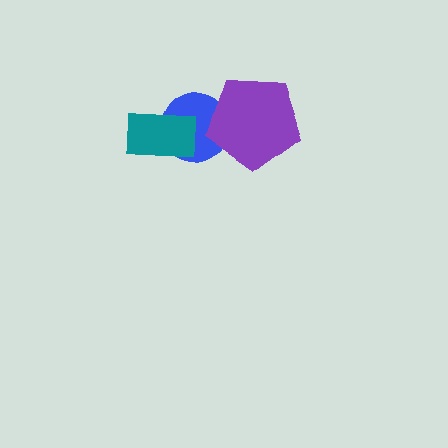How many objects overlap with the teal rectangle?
1 object overlaps with the teal rectangle.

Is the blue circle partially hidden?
Yes, it is partially covered by another shape.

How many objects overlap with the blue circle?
2 objects overlap with the blue circle.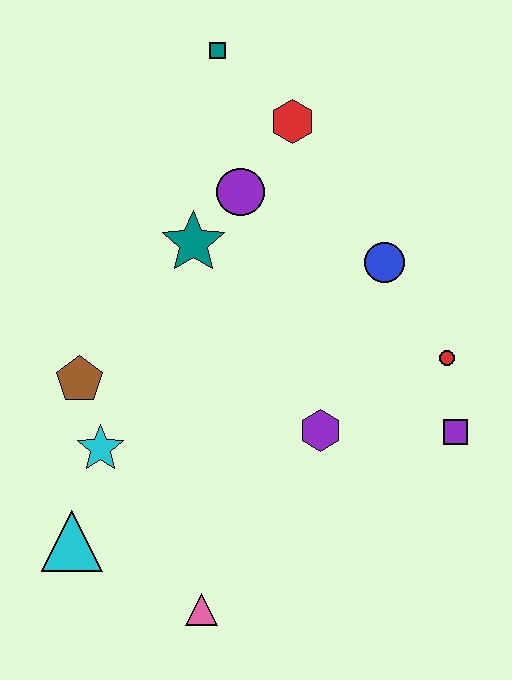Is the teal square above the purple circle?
Yes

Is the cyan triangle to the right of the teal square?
No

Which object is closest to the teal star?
The purple circle is closest to the teal star.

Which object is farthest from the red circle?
The cyan triangle is farthest from the red circle.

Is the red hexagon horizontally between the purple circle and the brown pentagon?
No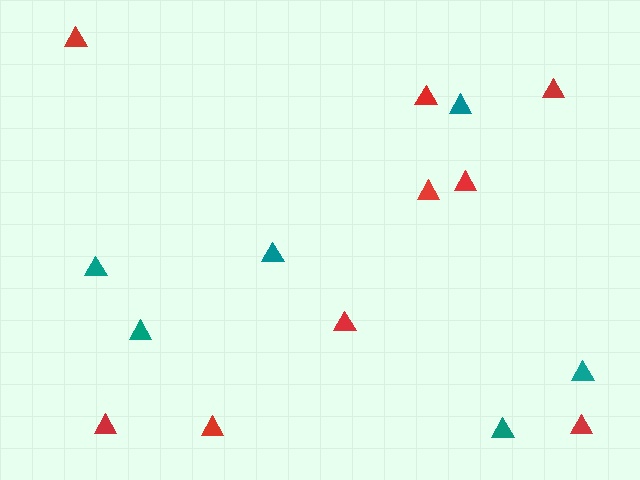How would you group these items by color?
There are 2 groups: one group of red triangles (9) and one group of teal triangles (6).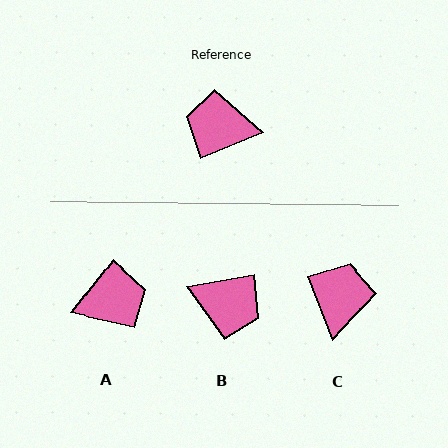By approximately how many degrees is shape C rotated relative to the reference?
Approximately 91 degrees clockwise.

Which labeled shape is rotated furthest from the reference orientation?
B, about 167 degrees away.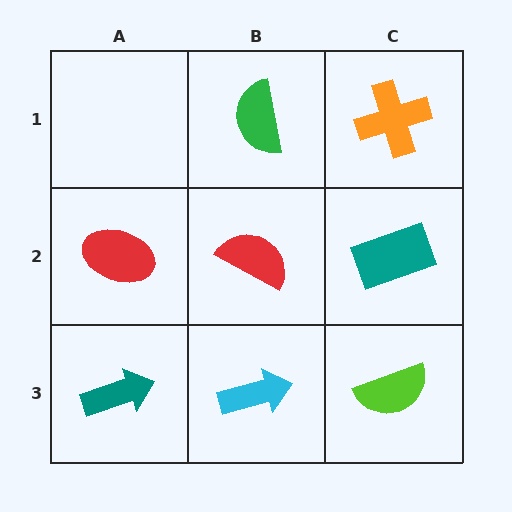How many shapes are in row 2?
3 shapes.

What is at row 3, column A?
A teal arrow.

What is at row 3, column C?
A lime semicircle.